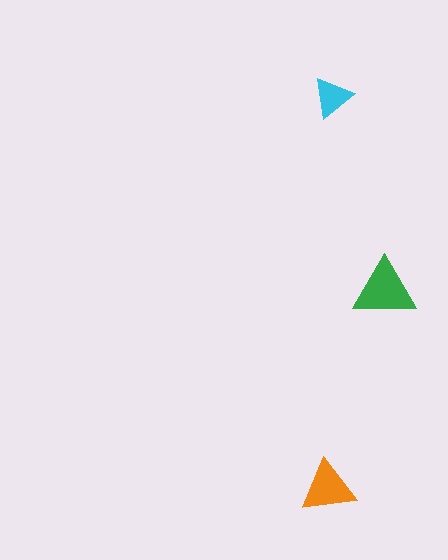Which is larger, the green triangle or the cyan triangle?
The green one.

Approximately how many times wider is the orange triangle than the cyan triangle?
About 1.5 times wider.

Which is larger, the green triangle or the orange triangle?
The green one.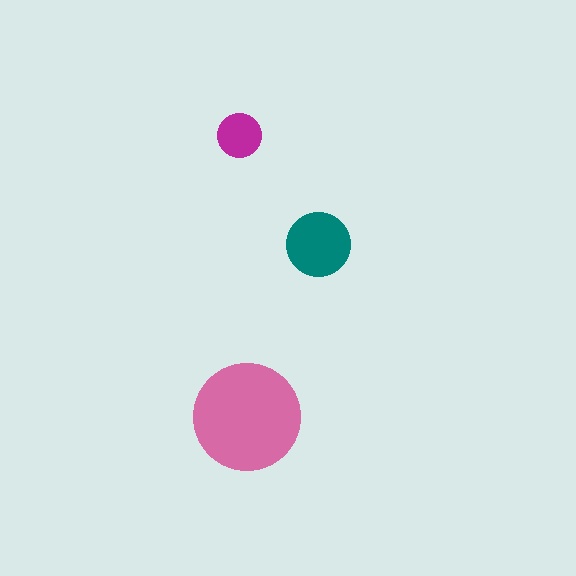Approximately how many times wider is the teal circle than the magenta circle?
About 1.5 times wider.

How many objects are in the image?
There are 3 objects in the image.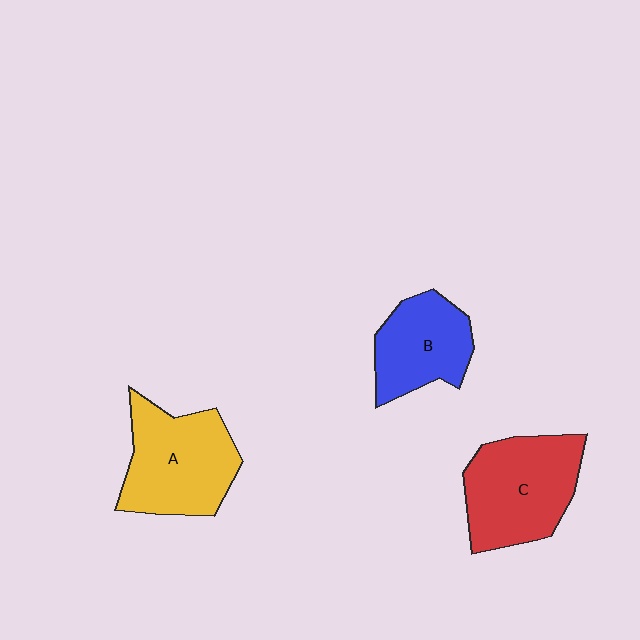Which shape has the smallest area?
Shape B (blue).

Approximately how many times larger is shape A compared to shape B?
Approximately 1.3 times.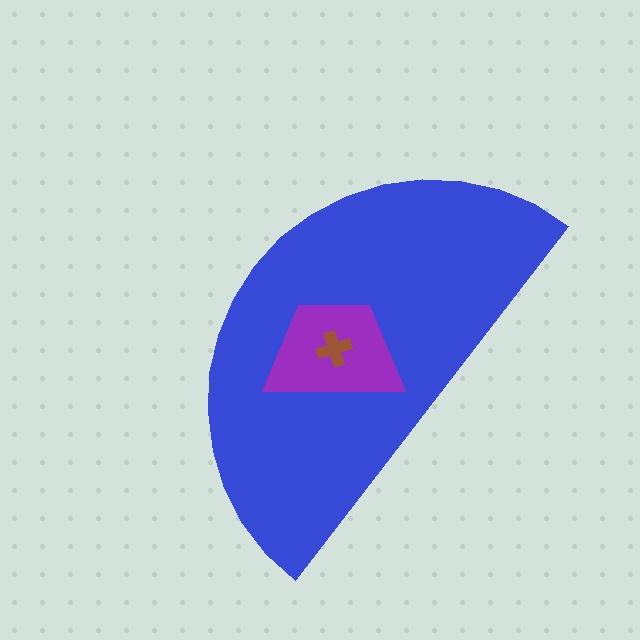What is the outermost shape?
The blue semicircle.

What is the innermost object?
The brown cross.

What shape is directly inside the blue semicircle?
The purple trapezoid.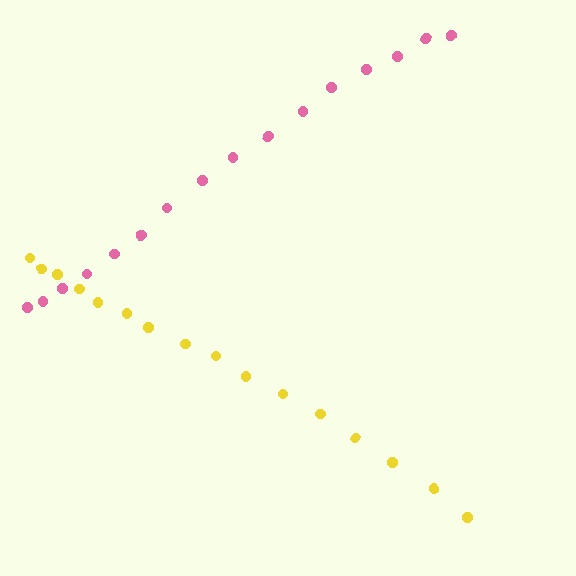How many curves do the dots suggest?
There are 2 distinct paths.